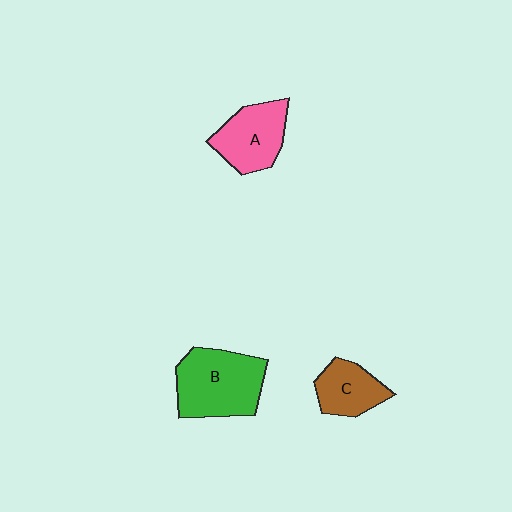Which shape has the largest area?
Shape B (green).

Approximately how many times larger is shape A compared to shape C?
Approximately 1.3 times.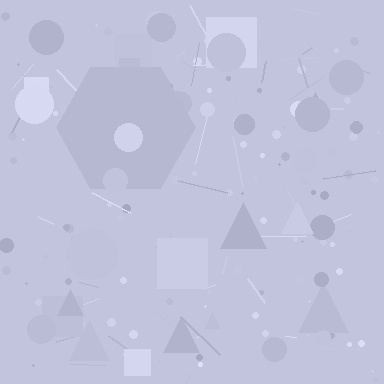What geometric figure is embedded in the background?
A hexagon is embedded in the background.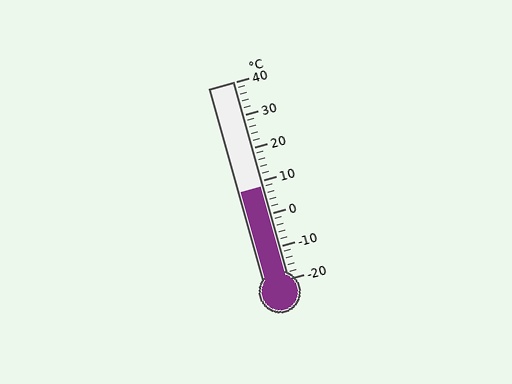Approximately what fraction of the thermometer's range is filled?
The thermometer is filled to approximately 45% of its range.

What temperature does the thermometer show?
The thermometer shows approximately 8°C.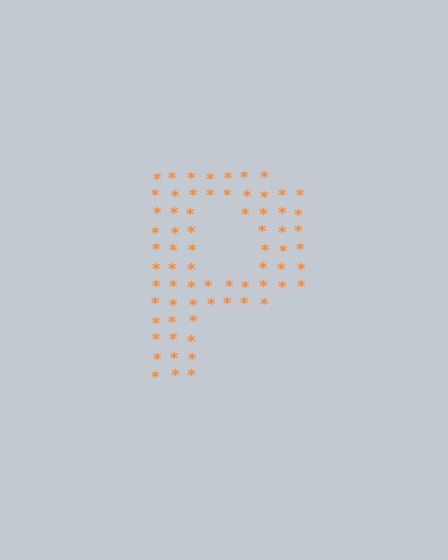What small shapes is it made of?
It is made of small asterisks.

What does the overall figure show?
The overall figure shows the letter P.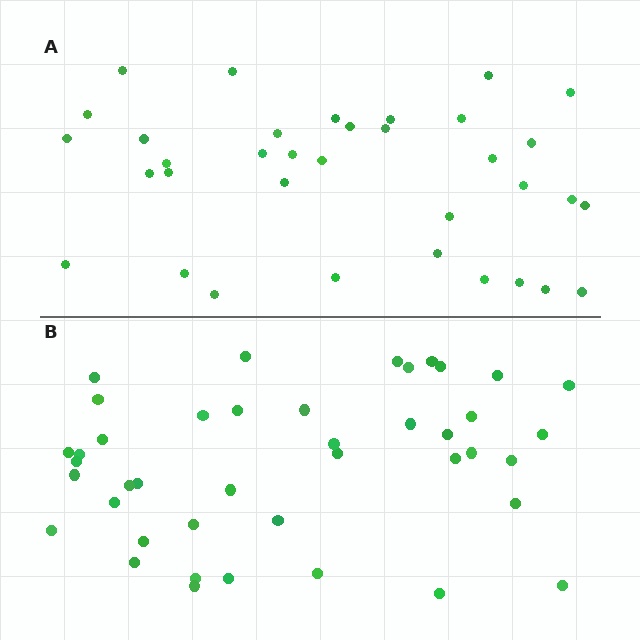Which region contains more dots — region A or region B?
Region B (the bottom region) has more dots.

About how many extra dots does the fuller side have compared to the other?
Region B has roughly 8 or so more dots than region A.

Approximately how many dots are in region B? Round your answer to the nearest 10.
About 40 dots. (The exact count is 42, which rounds to 40.)